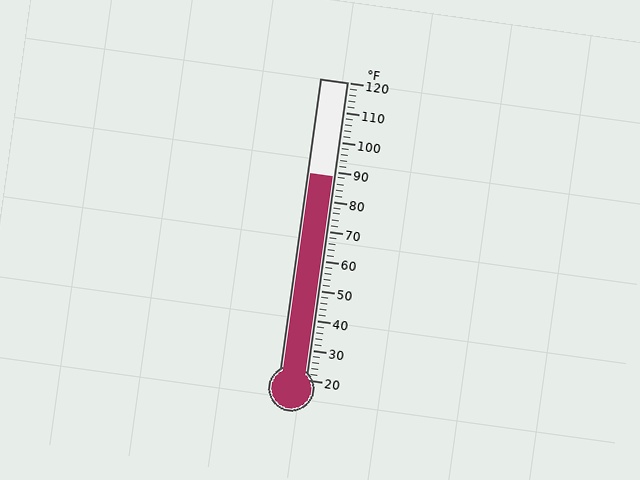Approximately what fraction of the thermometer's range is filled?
The thermometer is filled to approximately 70% of its range.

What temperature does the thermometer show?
The thermometer shows approximately 88°F.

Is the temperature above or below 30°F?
The temperature is above 30°F.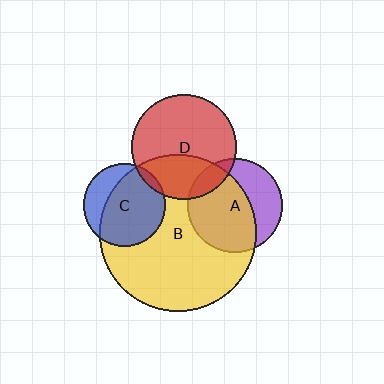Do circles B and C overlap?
Yes.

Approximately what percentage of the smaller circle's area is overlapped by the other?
Approximately 70%.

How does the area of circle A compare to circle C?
Approximately 1.3 times.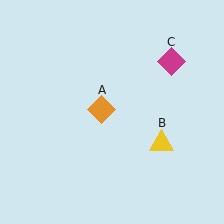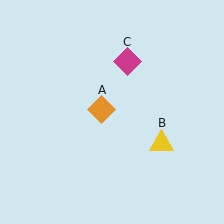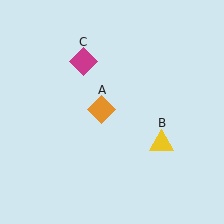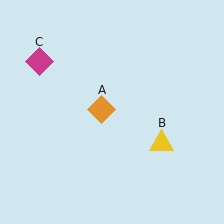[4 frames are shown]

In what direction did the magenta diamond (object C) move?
The magenta diamond (object C) moved left.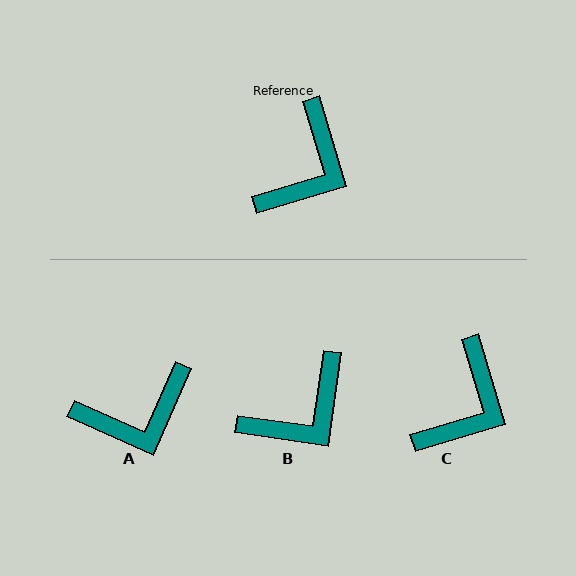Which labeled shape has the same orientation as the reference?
C.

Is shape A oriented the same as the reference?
No, it is off by about 41 degrees.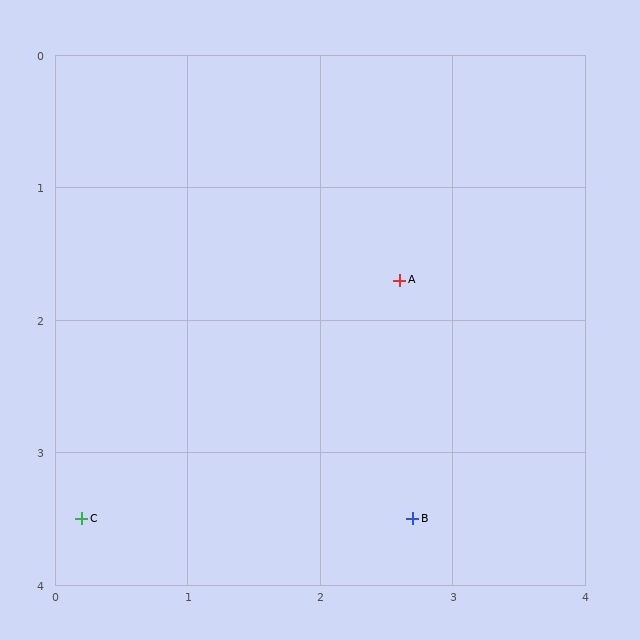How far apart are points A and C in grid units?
Points A and C are about 3.0 grid units apart.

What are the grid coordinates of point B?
Point B is at approximately (2.7, 3.5).